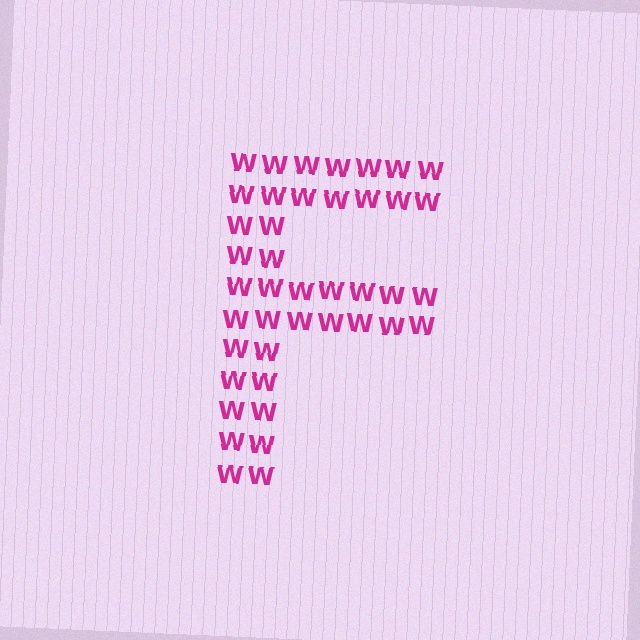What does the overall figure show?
The overall figure shows the letter F.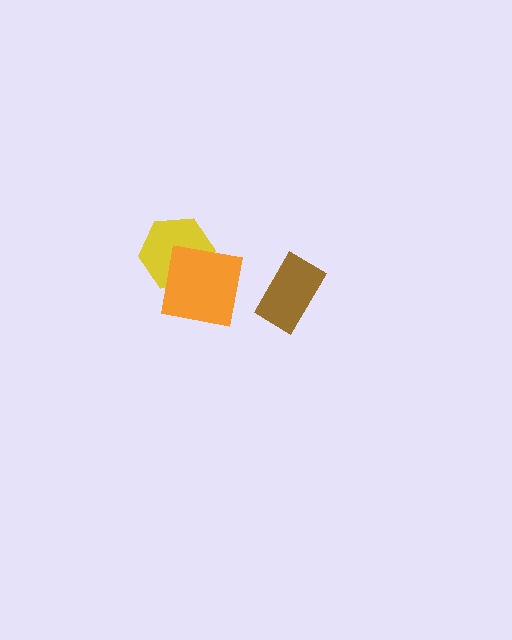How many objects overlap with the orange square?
1 object overlaps with the orange square.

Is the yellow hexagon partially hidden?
Yes, it is partially covered by another shape.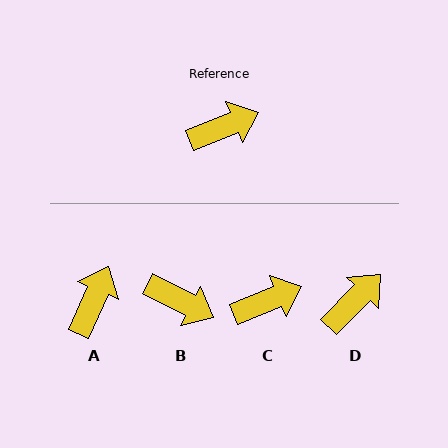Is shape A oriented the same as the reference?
No, it is off by about 45 degrees.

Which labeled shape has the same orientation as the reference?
C.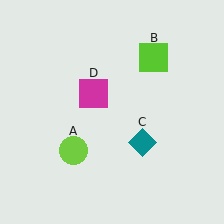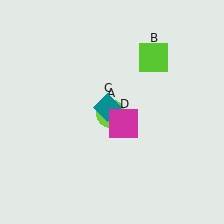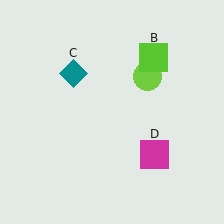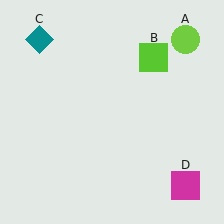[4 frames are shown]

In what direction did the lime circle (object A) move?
The lime circle (object A) moved up and to the right.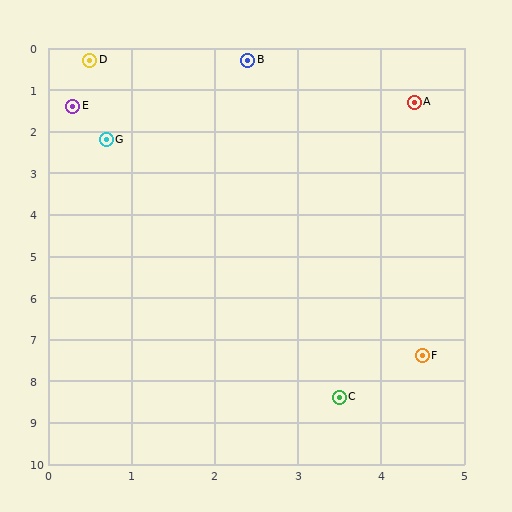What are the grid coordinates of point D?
Point D is at approximately (0.5, 0.3).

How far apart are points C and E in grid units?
Points C and E are about 7.7 grid units apart.